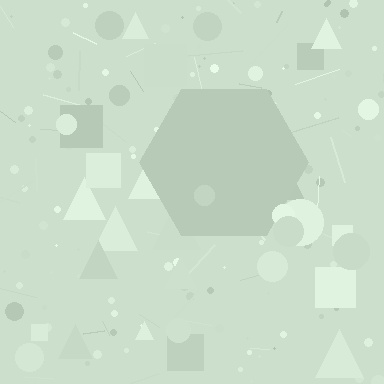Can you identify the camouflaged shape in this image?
The camouflaged shape is a hexagon.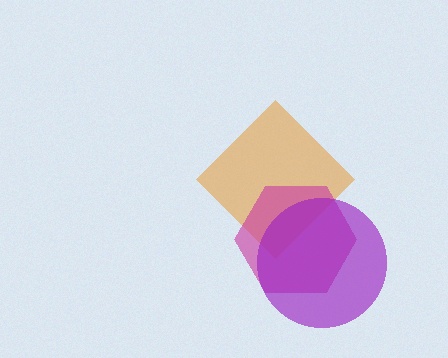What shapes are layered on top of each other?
The layered shapes are: an orange diamond, a magenta hexagon, a purple circle.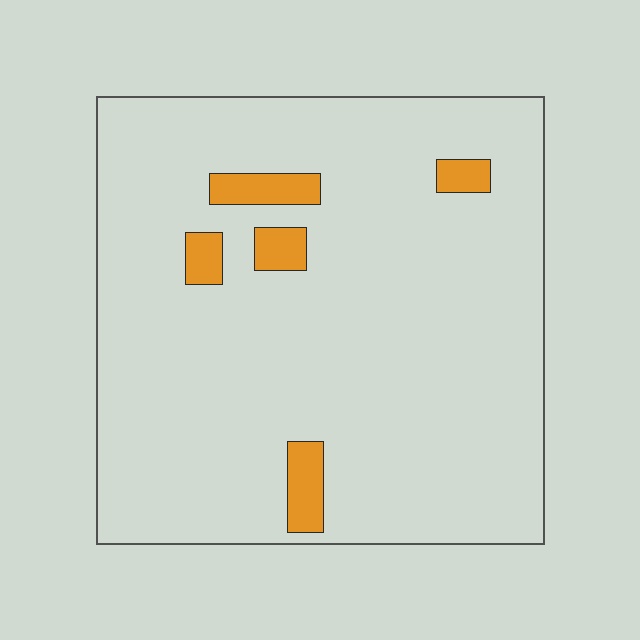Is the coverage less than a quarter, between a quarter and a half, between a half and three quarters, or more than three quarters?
Less than a quarter.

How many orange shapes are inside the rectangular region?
5.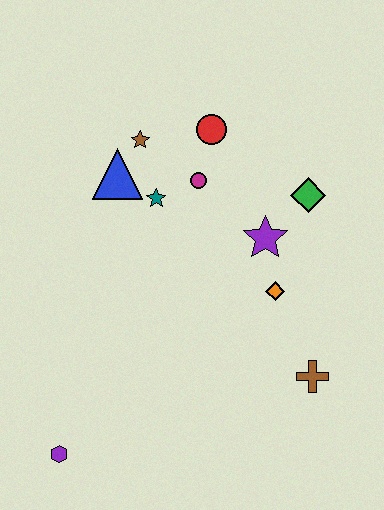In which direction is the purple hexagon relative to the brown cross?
The purple hexagon is to the left of the brown cross.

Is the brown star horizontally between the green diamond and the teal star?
No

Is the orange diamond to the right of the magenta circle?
Yes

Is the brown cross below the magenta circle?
Yes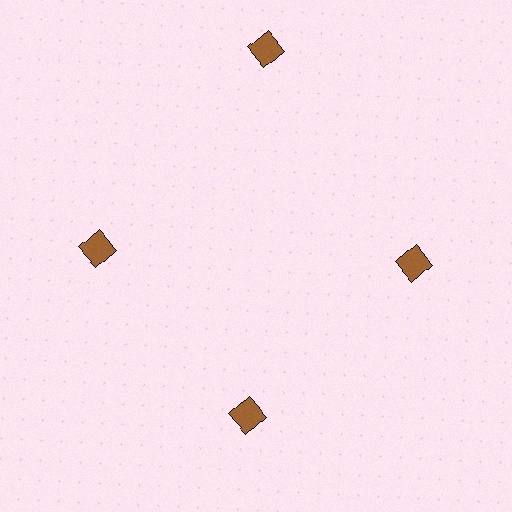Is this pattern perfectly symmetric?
No. The 4 brown diamonds are arranged in a ring, but one element near the 12 o'clock position is pushed outward from the center, breaking the 4-fold rotational symmetry.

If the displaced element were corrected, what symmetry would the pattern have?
It would have 4-fold rotational symmetry — the pattern would map onto itself every 90 degrees.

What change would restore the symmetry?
The symmetry would be restored by moving it inward, back onto the ring so that all 4 diamonds sit at equal angles and equal distance from the center.